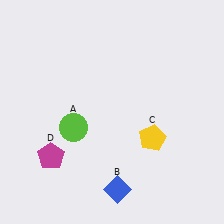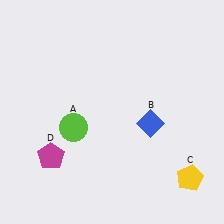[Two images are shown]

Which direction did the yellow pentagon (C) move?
The yellow pentagon (C) moved down.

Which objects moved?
The objects that moved are: the blue diamond (B), the yellow pentagon (C).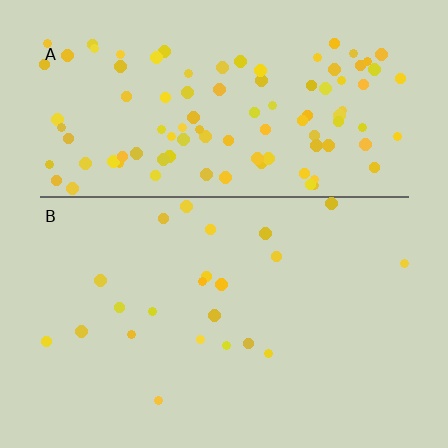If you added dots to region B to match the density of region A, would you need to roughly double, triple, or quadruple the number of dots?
Approximately quadruple.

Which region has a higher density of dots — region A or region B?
A (the top).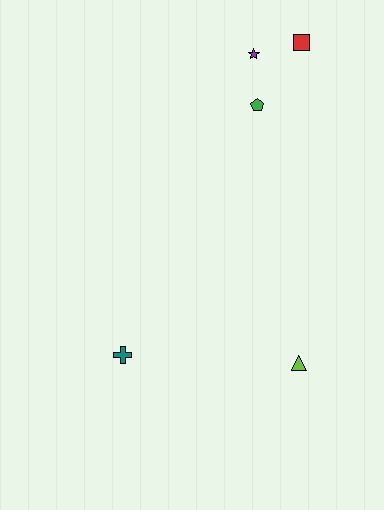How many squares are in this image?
There is 1 square.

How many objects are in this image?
There are 5 objects.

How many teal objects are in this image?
There is 1 teal object.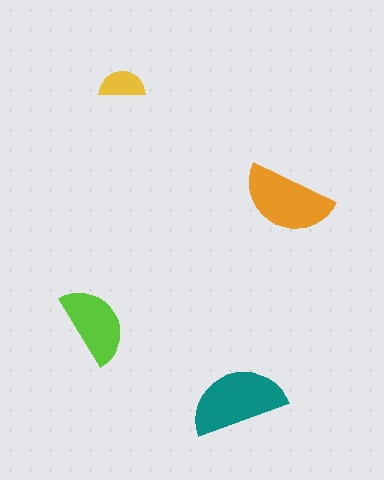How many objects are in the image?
There are 4 objects in the image.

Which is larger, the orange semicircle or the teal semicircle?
The teal one.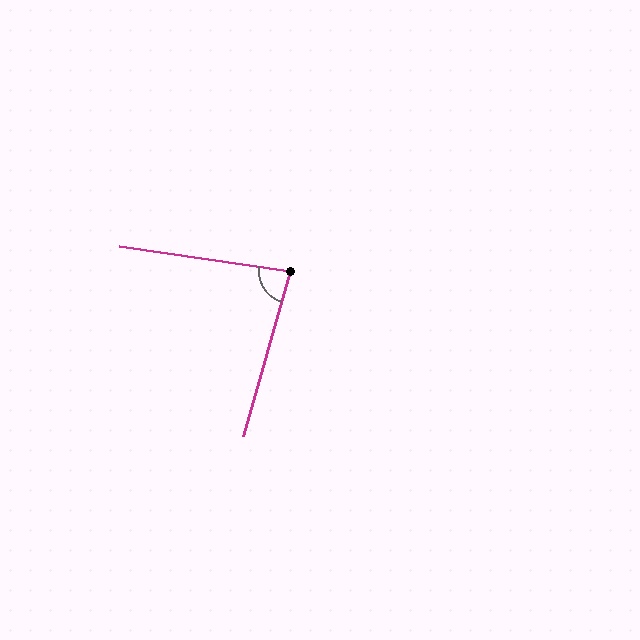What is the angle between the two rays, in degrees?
Approximately 82 degrees.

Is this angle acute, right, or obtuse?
It is acute.